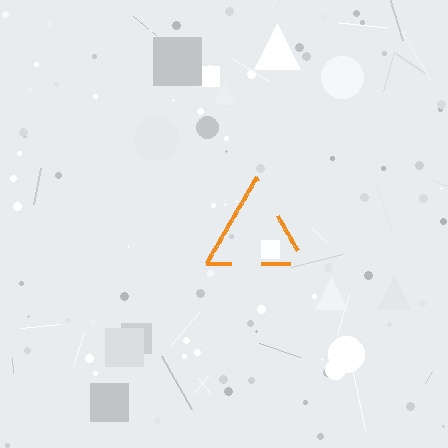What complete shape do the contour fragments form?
The contour fragments form a triangle.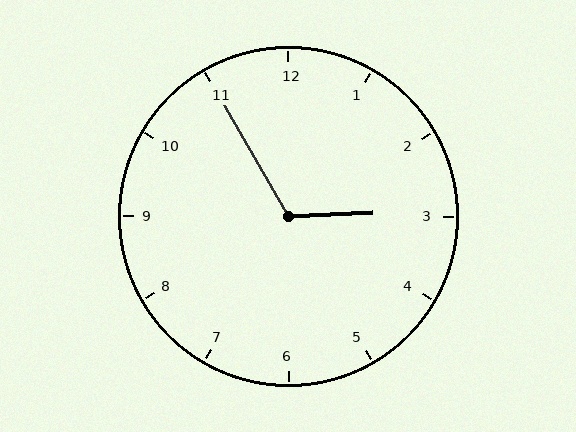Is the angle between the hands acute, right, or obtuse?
It is obtuse.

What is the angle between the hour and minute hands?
Approximately 118 degrees.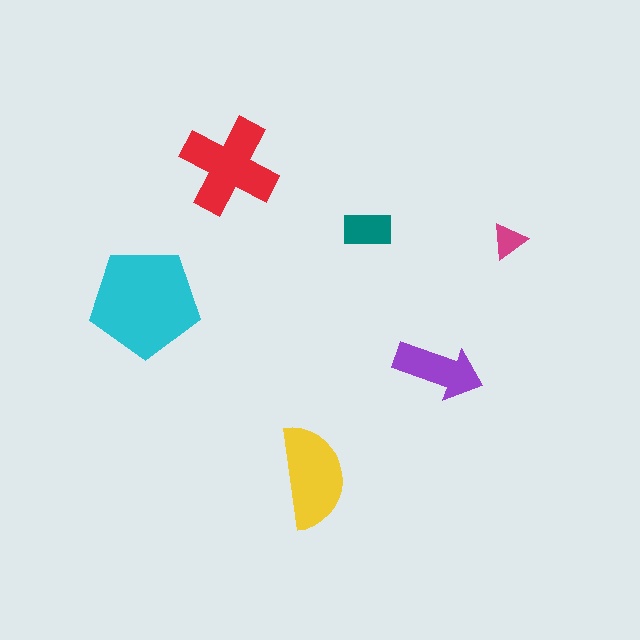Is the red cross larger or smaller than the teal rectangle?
Larger.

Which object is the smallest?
The magenta triangle.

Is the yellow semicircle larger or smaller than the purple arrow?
Larger.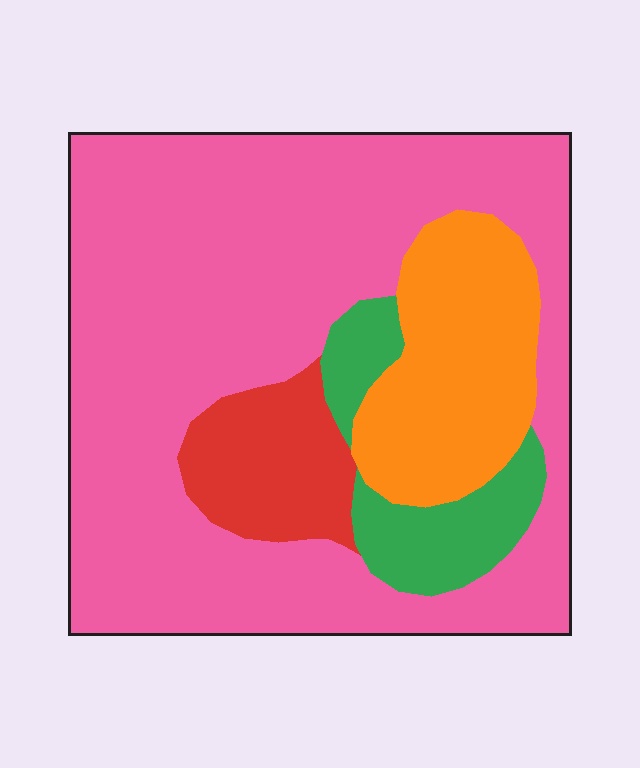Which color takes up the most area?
Pink, at roughly 65%.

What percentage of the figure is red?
Red covers 9% of the figure.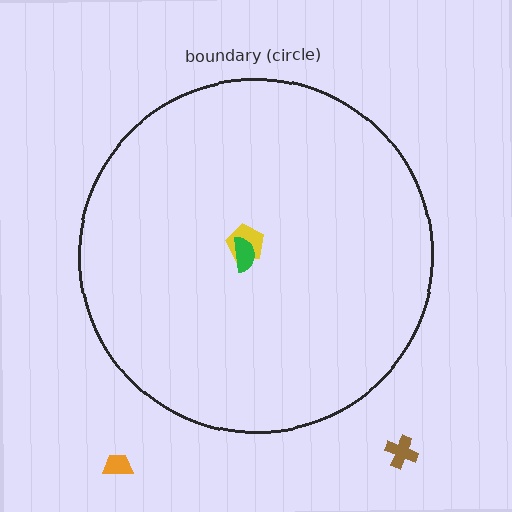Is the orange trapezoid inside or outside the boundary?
Outside.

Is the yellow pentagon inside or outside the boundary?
Inside.